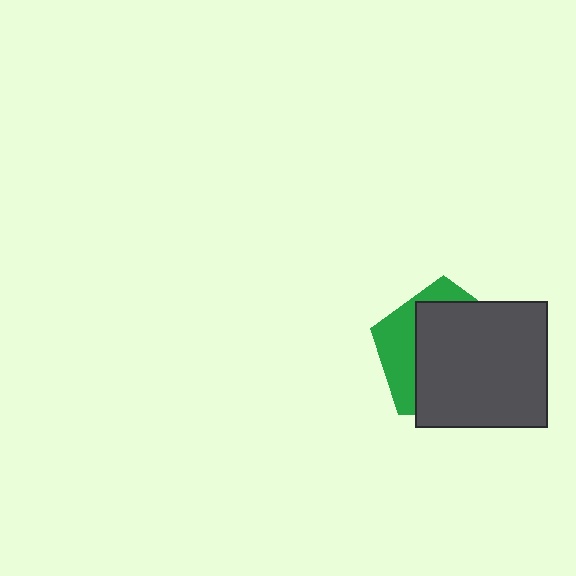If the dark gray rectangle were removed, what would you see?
You would see the complete green pentagon.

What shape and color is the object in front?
The object in front is a dark gray rectangle.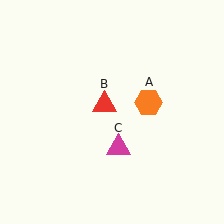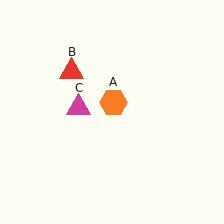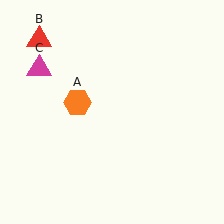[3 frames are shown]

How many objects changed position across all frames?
3 objects changed position: orange hexagon (object A), red triangle (object B), magenta triangle (object C).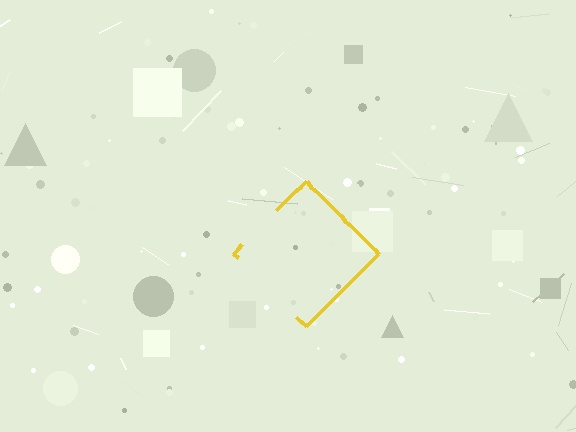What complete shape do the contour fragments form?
The contour fragments form a diamond.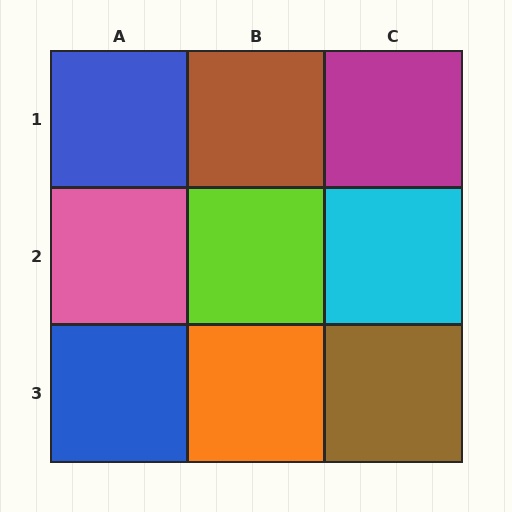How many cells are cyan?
1 cell is cyan.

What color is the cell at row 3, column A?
Blue.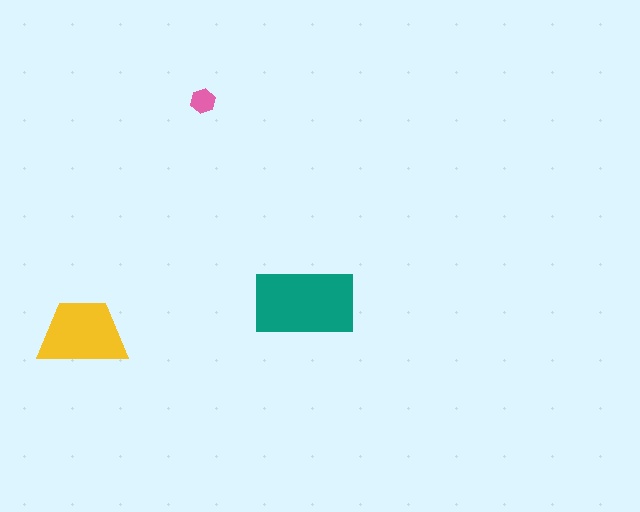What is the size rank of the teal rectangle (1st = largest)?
1st.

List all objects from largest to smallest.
The teal rectangle, the yellow trapezoid, the pink hexagon.